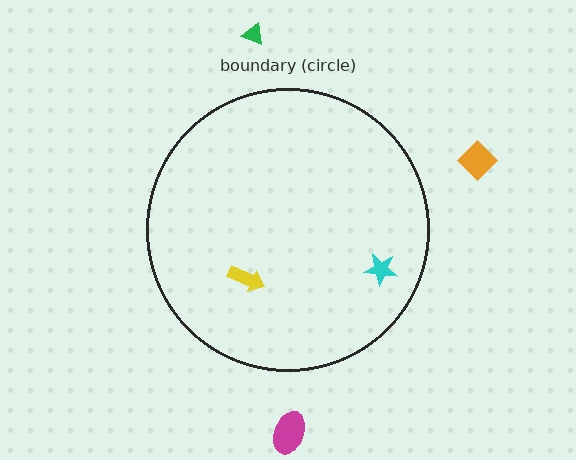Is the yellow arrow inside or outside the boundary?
Inside.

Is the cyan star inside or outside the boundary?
Inside.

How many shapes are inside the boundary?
2 inside, 3 outside.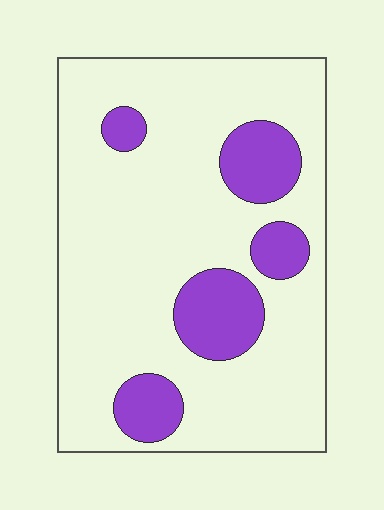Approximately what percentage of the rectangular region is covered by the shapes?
Approximately 20%.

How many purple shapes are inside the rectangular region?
5.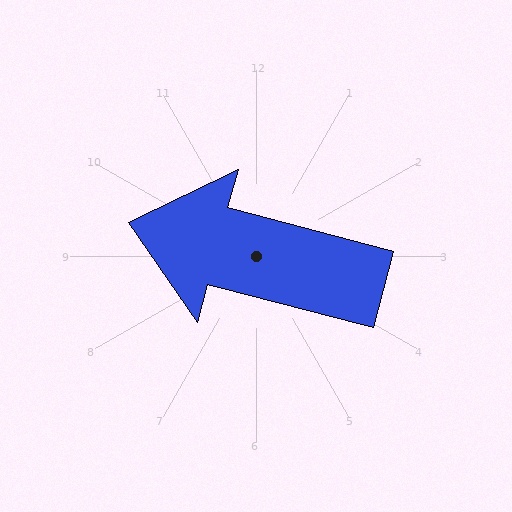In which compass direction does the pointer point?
West.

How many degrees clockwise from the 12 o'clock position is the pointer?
Approximately 285 degrees.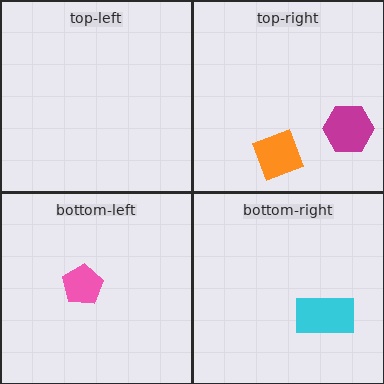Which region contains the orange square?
The top-right region.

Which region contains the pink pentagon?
The bottom-left region.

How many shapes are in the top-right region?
2.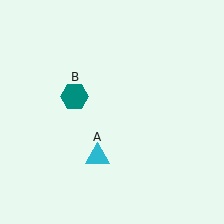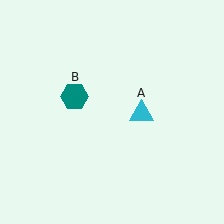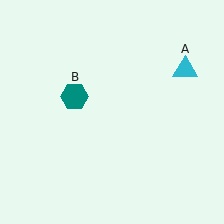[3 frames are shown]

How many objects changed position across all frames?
1 object changed position: cyan triangle (object A).